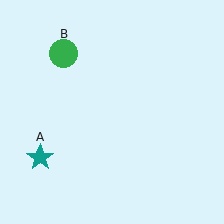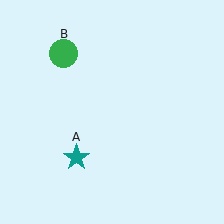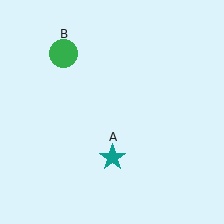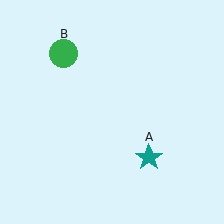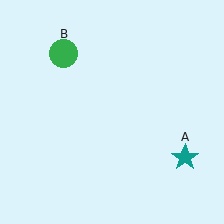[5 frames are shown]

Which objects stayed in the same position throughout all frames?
Green circle (object B) remained stationary.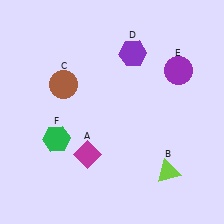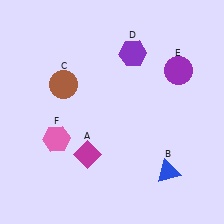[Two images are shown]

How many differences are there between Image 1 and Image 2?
There are 2 differences between the two images.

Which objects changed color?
B changed from lime to blue. F changed from green to pink.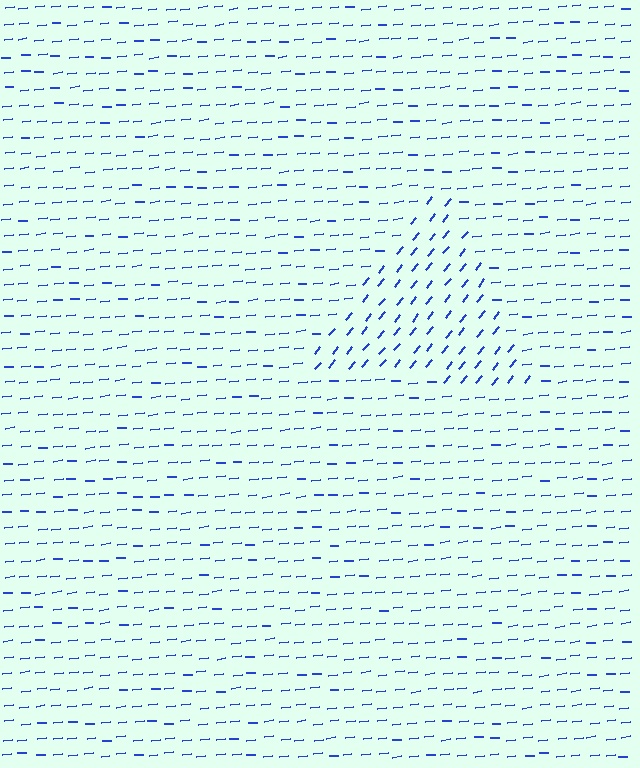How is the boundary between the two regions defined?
The boundary is defined purely by a change in line orientation (approximately 45 degrees difference). All lines are the same color and thickness.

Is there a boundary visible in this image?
Yes, there is a texture boundary formed by a change in line orientation.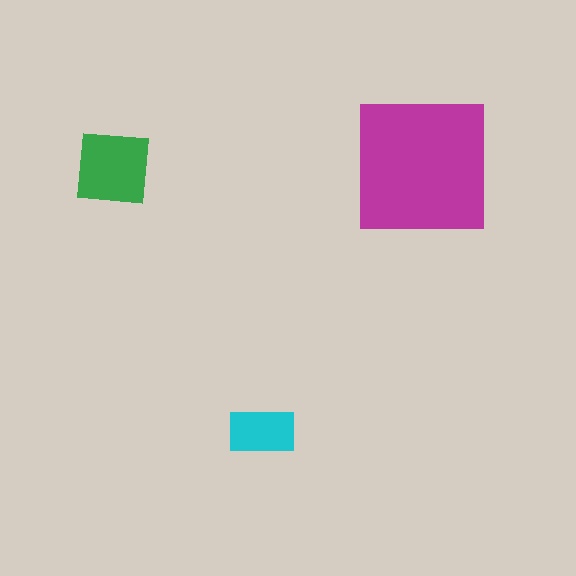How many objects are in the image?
There are 3 objects in the image.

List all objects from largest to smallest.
The magenta square, the green square, the cyan rectangle.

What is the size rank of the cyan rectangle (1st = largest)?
3rd.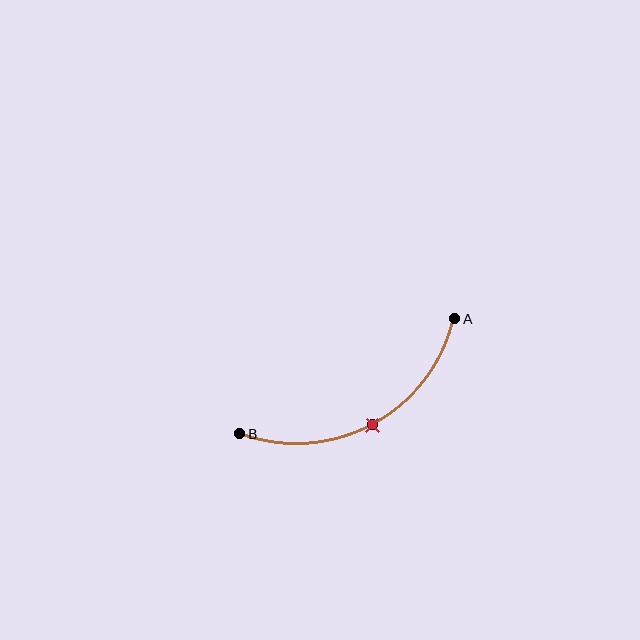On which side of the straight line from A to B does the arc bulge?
The arc bulges below the straight line connecting A and B.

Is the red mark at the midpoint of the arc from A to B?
Yes. The red mark lies on the arc at equal arc-length from both A and B — it is the arc midpoint.